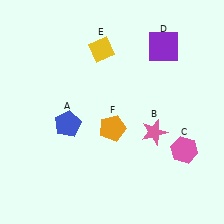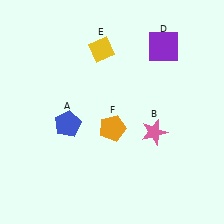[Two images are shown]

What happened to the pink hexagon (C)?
The pink hexagon (C) was removed in Image 2. It was in the bottom-right area of Image 1.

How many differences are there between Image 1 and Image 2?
There is 1 difference between the two images.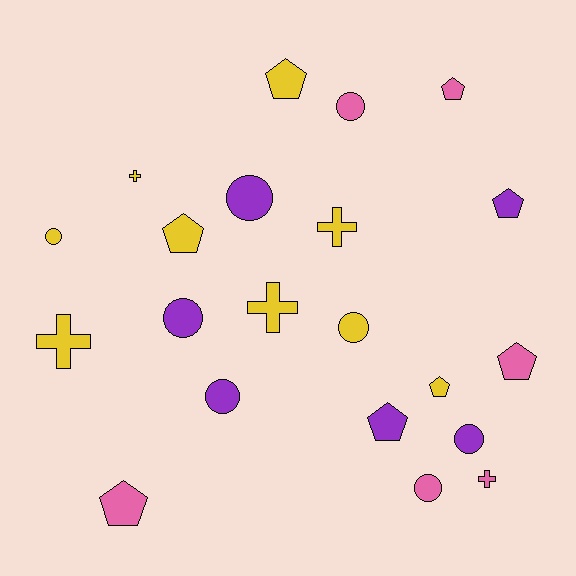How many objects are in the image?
There are 21 objects.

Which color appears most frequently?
Yellow, with 9 objects.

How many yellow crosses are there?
There are 4 yellow crosses.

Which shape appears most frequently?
Pentagon, with 8 objects.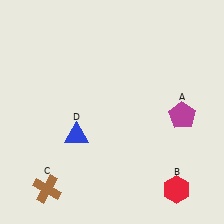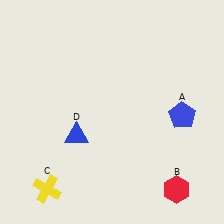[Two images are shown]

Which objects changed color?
A changed from magenta to blue. C changed from brown to yellow.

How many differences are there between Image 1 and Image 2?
There are 2 differences between the two images.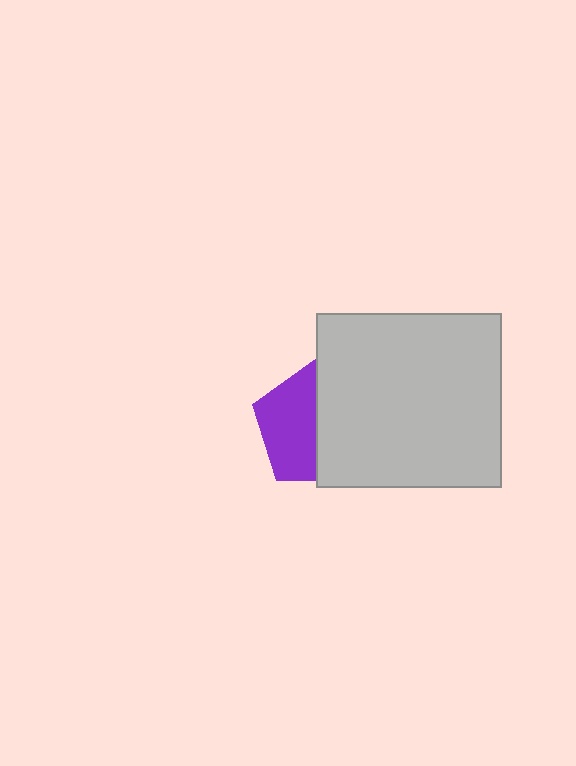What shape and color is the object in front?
The object in front is a light gray rectangle.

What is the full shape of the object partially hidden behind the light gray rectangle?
The partially hidden object is a purple pentagon.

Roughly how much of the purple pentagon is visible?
About half of it is visible (roughly 49%).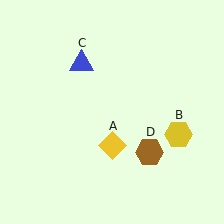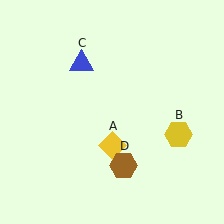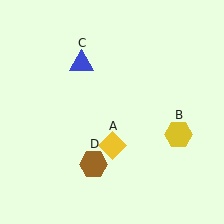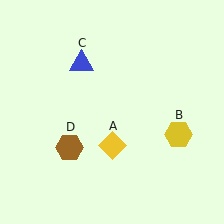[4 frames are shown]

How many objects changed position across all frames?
1 object changed position: brown hexagon (object D).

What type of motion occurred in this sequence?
The brown hexagon (object D) rotated clockwise around the center of the scene.